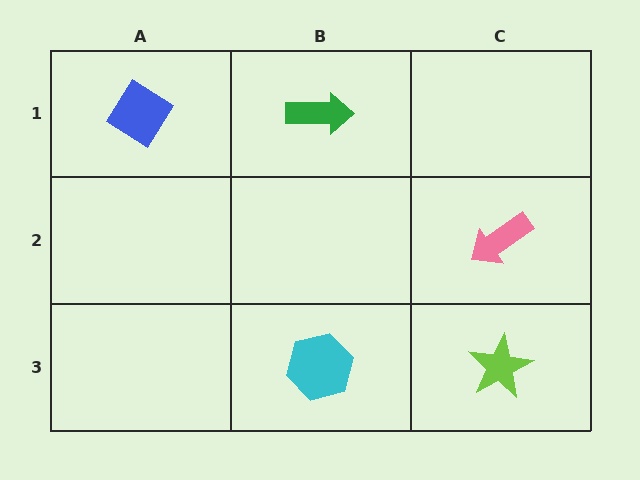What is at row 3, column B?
A cyan hexagon.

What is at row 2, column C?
A pink arrow.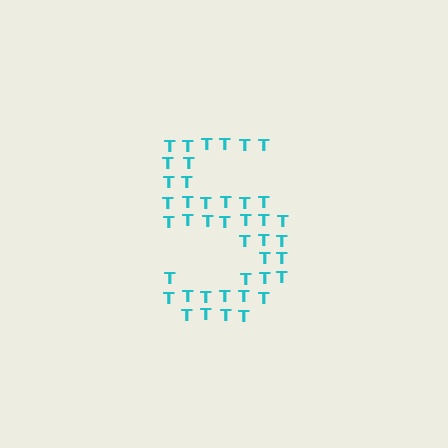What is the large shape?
The large shape is the digit 5.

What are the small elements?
The small elements are letter T's.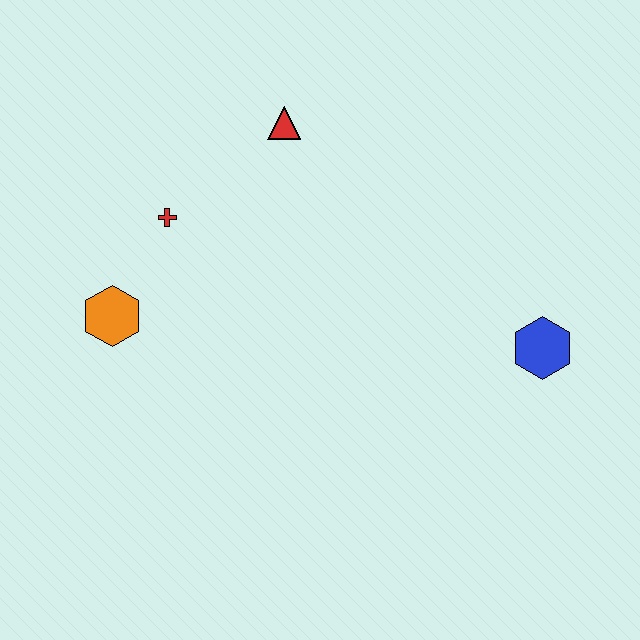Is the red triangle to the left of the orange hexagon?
No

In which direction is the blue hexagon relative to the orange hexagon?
The blue hexagon is to the right of the orange hexagon.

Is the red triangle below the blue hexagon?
No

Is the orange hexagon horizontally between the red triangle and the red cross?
No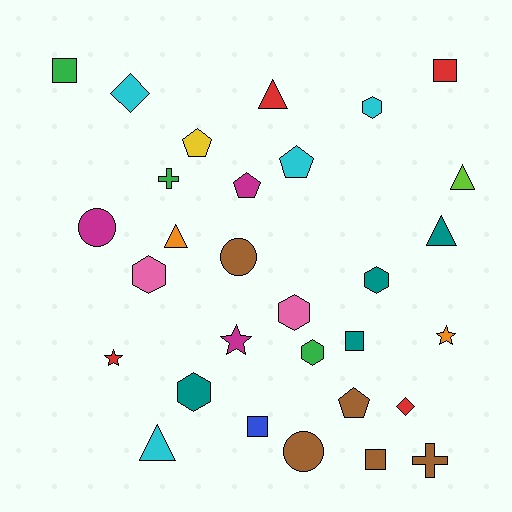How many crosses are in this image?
There are 2 crosses.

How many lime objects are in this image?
There is 1 lime object.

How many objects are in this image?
There are 30 objects.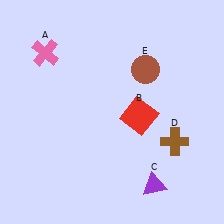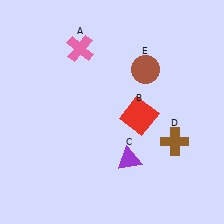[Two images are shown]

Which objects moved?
The objects that moved are: the pink cross (A), the purple triangle (C).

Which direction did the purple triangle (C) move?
The purple triangle (C) moved left.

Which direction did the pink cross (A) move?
The pink cross (A) moved right.